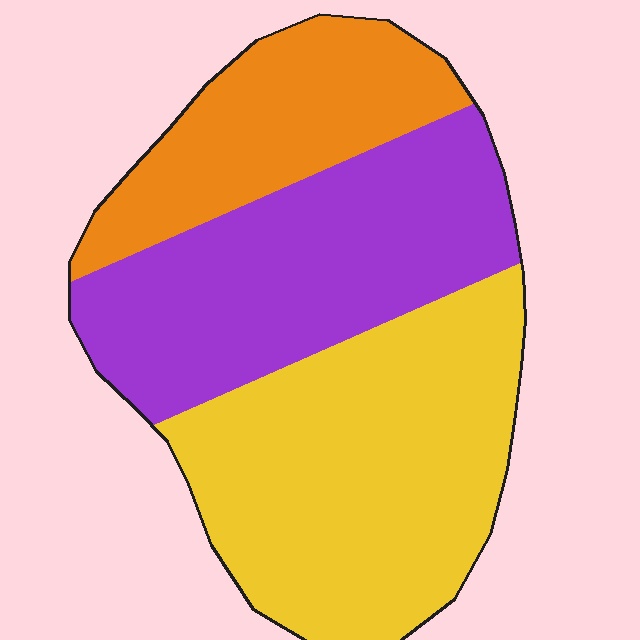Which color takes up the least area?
Orange, at roughly 20%.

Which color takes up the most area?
Yellow, at roughly 45%.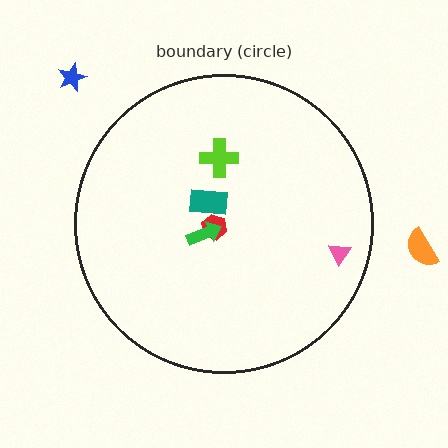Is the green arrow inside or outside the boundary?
Inside.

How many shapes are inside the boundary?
5 inside, 2 outside.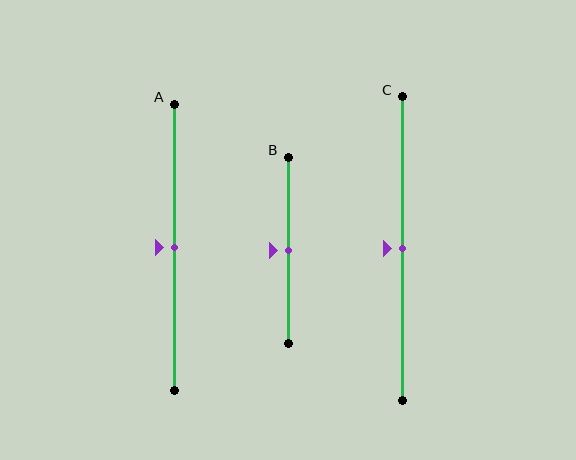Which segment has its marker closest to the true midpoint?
Segment A has its marker closest to the true midpoint.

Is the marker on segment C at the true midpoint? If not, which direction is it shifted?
Yes, the marker on segment C is at the true midpoint.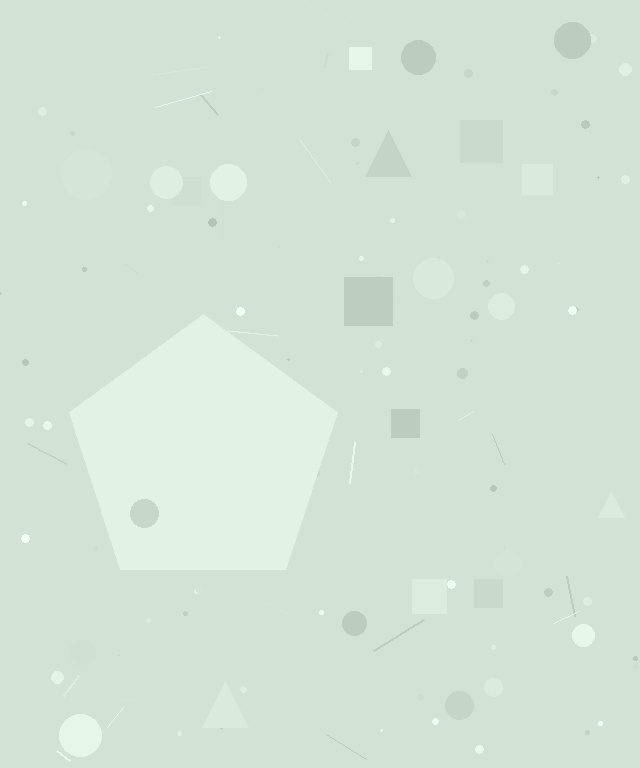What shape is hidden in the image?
A pentagon is hidden in the image.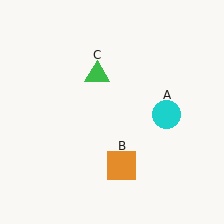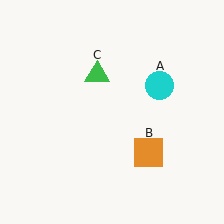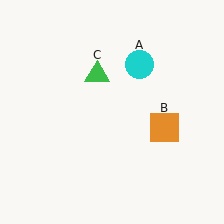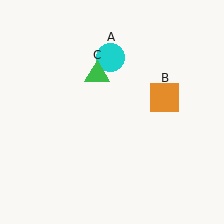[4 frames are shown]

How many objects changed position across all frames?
2 objects changed position: cyan circle (object A), orange square (object B).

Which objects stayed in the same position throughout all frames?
Green triangle (object C) remained stationary.